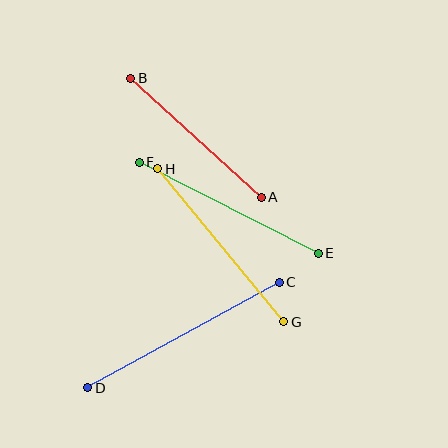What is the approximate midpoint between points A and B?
The midpoint is at approximately (196, 138) pixels.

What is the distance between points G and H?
The distance is approximately 198 pixels.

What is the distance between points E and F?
The distance is approximately 201 pixels.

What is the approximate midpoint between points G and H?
The midpoint is at approximately (221, 245) pixels.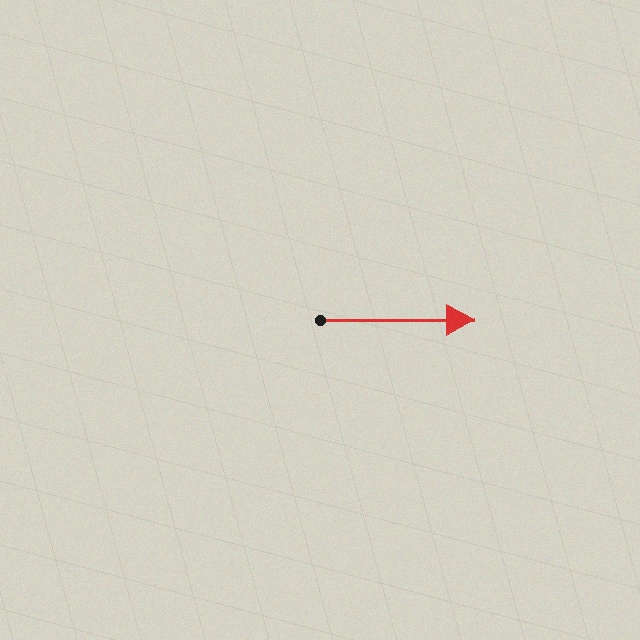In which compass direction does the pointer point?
East.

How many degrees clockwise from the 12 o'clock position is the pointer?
Approximately 90 degrees.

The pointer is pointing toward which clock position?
Roughly 3 o'clock.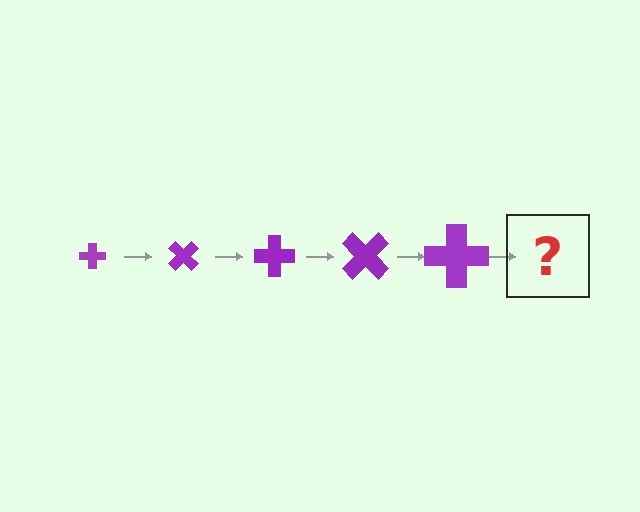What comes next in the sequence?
The next element should be a cross, larger than the previous one and rotated 225 degrees from the start.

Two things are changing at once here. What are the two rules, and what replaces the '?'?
The two rules are that the cross grows larger each step and it rotates 45 degrees each step. The '?' should be a cross, larger than the previous one and rotated 225 degrees from the start.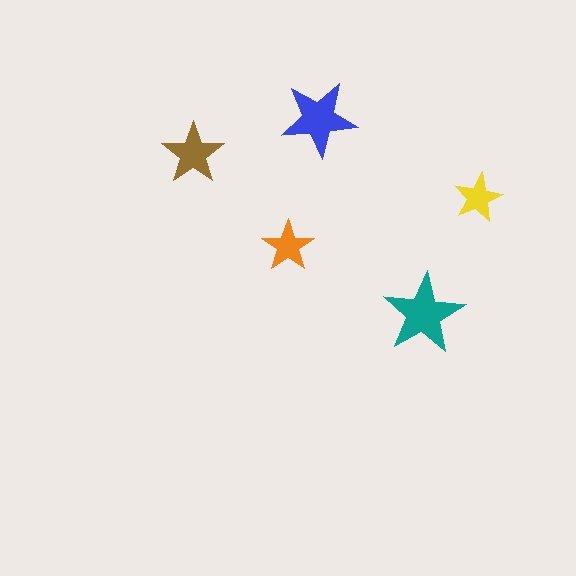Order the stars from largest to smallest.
the teal one, the blue one, the brown one, the orange one, the yellow one.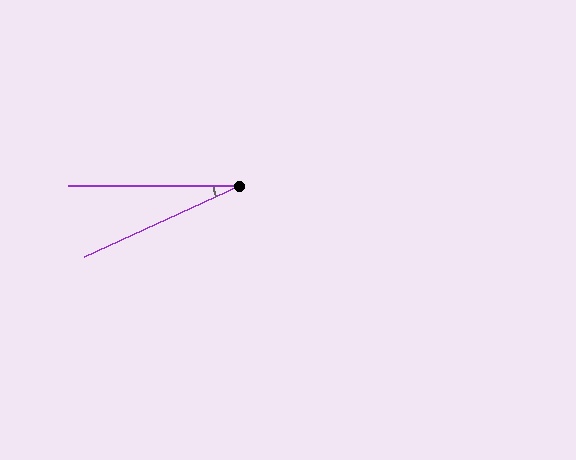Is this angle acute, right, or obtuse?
It is acute.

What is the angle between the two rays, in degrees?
Approximately 24 degrees.